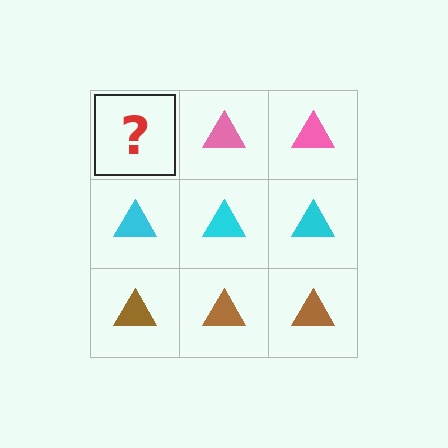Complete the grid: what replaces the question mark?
The question mark should be replaced with a pink triangle.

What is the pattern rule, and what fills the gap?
The rule is that each row has a consistent color. The gap should be filled with a pink triangle.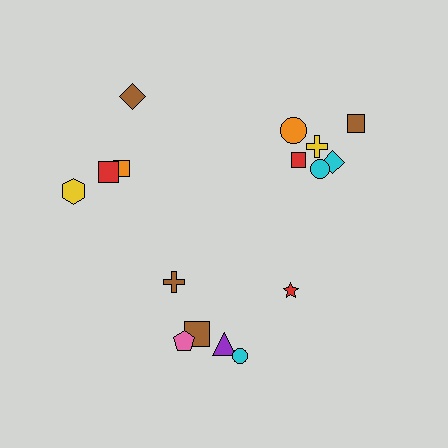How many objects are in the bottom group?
There are 6 objects.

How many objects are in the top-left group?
There are 4 objects.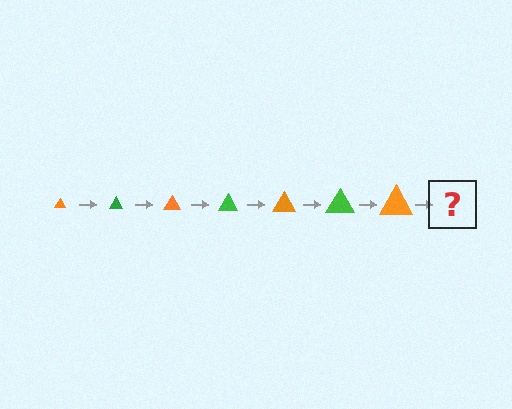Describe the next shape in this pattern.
It should be a green triangle, larger than the previous one.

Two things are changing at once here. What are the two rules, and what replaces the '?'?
The two rules are that the triangle grows larger each step and the color cycles through orange and green. The '?' should be a green triangle, larger than the previous one.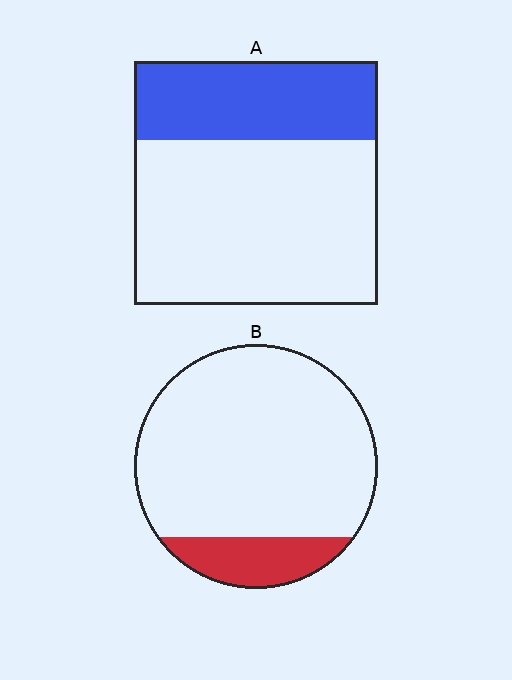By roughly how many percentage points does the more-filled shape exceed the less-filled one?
By roughly 15 percentage points (A over B).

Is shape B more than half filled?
No.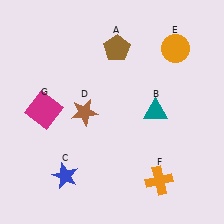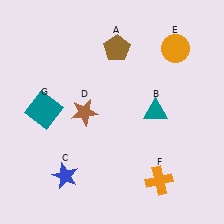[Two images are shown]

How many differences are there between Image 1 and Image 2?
There is 1 difference between the two images.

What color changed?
The square (G) changed from magenta in Image 1 to teal in Image 2.